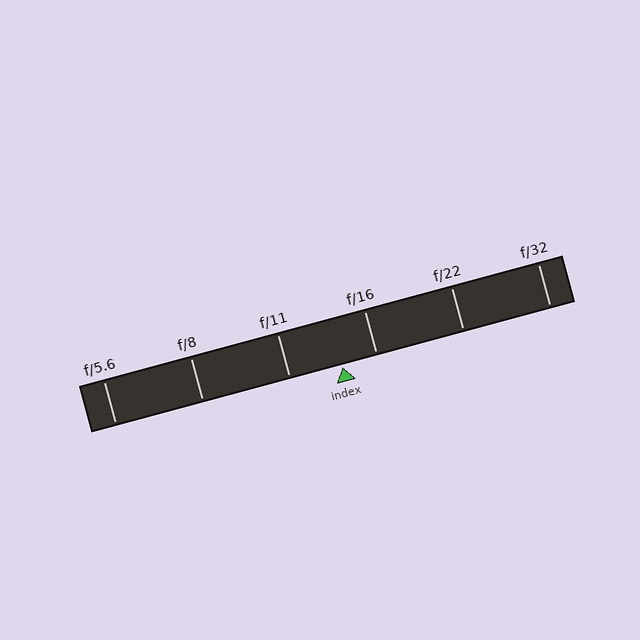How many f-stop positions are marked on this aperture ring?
There are 6 f-stop positions marked.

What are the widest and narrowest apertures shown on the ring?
The widest aperture shown is f/5.6 and the narrowest is f/32.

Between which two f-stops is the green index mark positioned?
The index mark is between f/11 and f/16.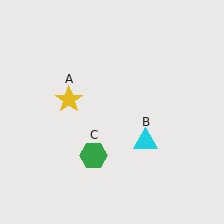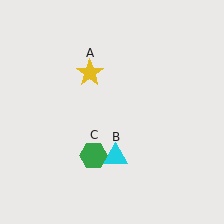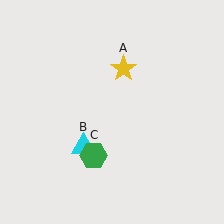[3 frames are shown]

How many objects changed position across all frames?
2 objects changed position: yellow star (object A), cyan triangle (object B).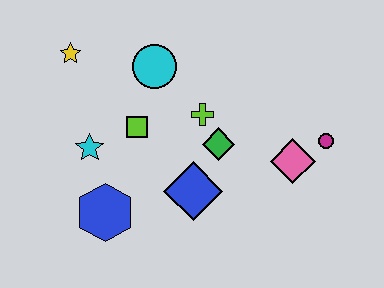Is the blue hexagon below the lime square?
Yes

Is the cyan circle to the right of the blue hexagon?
Yes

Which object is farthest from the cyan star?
The magenta circle is farthest from the cyan star.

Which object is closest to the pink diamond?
The magenta circle is closest to the pink diamond.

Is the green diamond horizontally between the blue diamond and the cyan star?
No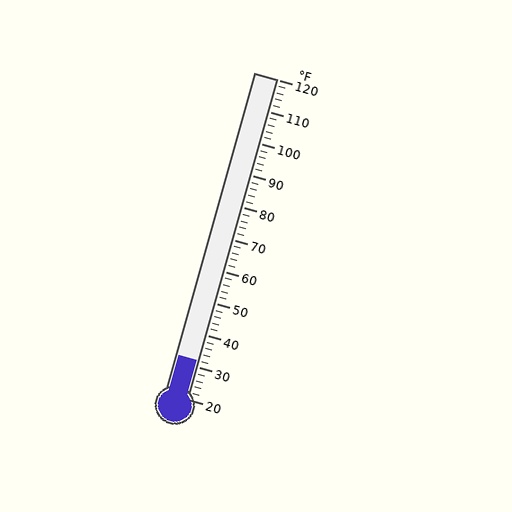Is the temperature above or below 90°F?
The temperature is below 90°F.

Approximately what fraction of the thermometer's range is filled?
The thermometer is filled to approximately 10% of its range.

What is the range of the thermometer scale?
The thermometer scale ranges from 20°F to 120°F.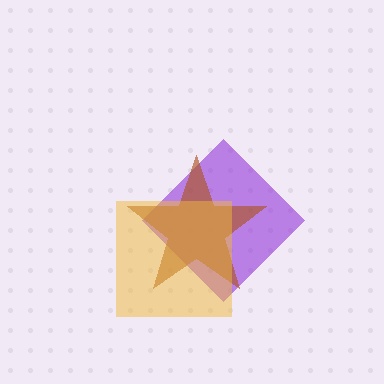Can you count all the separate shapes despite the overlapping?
Yes, there are 3 separate shapes.